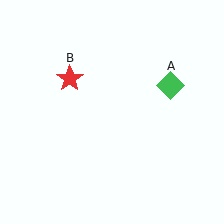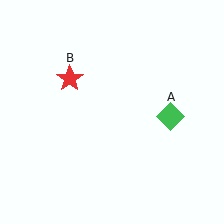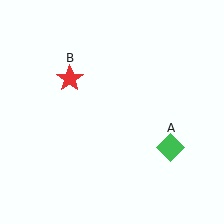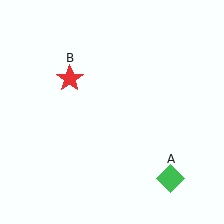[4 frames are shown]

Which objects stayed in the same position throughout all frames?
Red star (object B) remained stationary.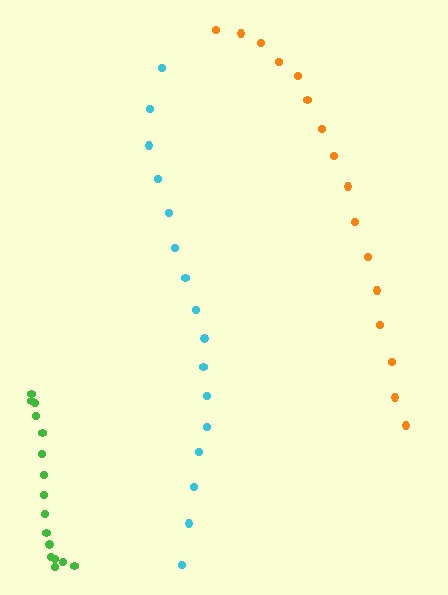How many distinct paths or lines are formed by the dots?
There are 3 distinct paths.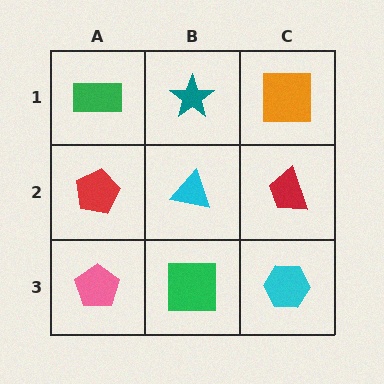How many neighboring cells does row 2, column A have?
3.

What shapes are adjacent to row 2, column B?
A teal star (row 1, column B), a green square (row 3, column B), a red pentagon (row 2, column A), a red trapezoid (row 2, column C).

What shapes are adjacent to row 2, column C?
An orange square (row 1, column C), a cyan hexagon (row 3, column C), a cyan triangle (row 2, column B).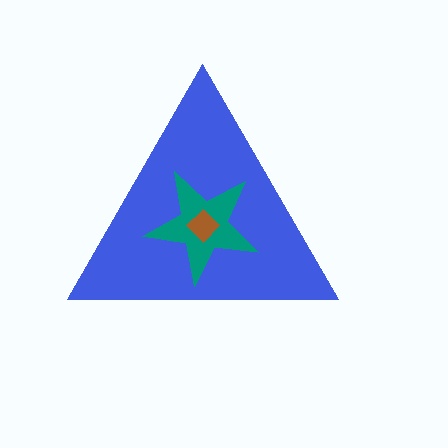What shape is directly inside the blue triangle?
The teal star.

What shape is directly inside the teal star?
The brown diamond.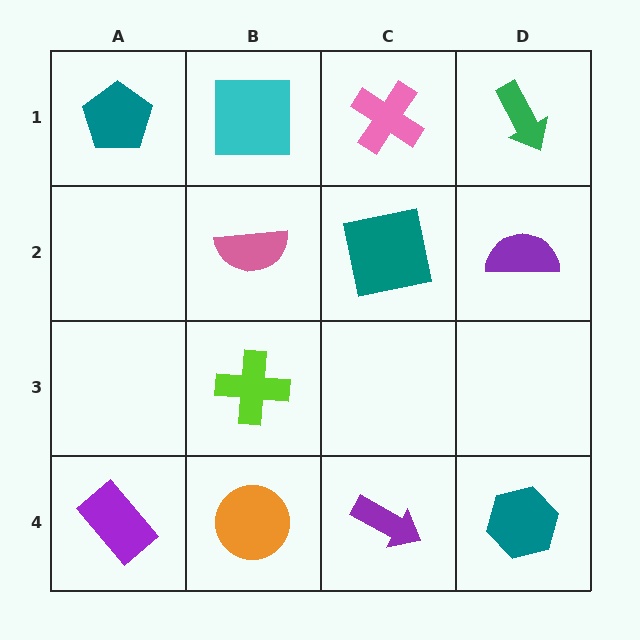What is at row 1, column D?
A green arrow.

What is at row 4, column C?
A purple arrow.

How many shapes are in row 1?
4 shapes.